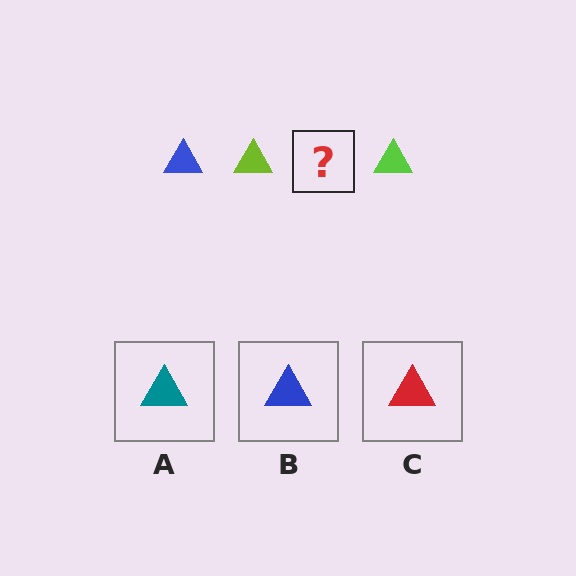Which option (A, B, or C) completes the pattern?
B.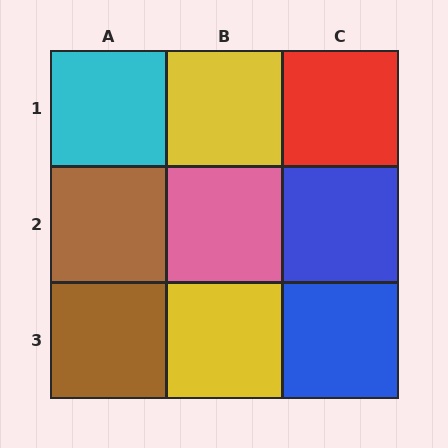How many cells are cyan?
1 cell is cyan.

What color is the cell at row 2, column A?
Brown.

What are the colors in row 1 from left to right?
Cyan, yellow, red.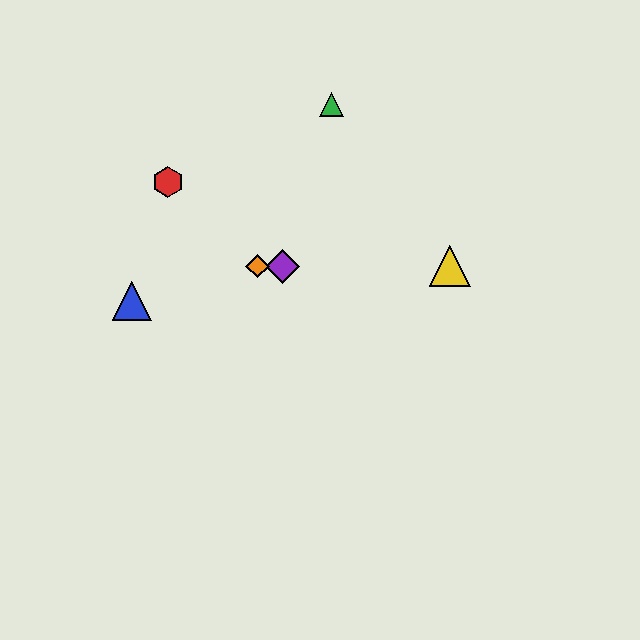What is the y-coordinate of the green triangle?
The green triangle is at y≈105.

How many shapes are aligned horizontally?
3 shapes (the yellow triangle, the purple diamond, the orange diamond) are aligned horizontally.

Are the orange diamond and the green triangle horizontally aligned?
No, the orange diamond is at y≈266 and the green triangle is at y≈105.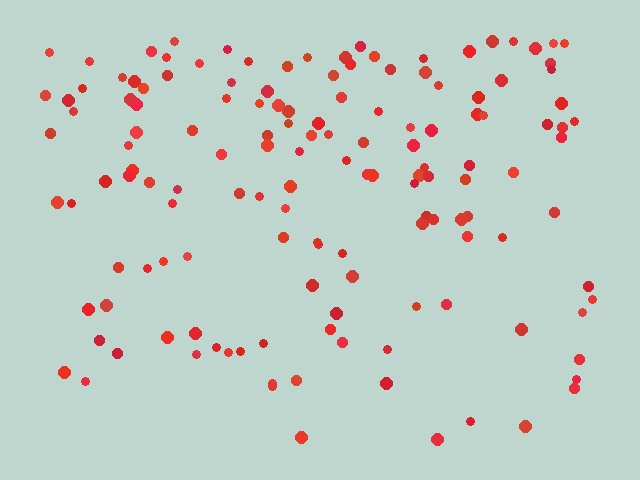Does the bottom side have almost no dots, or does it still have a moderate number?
Still a moderate number, just noticeably fewer than the top.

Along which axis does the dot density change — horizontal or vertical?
Vertical.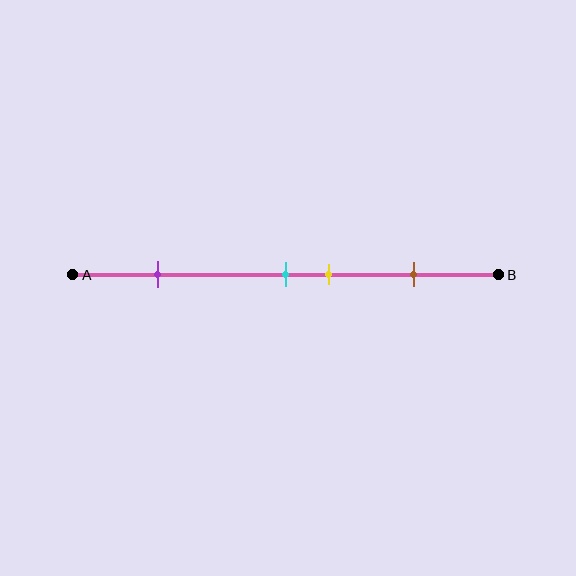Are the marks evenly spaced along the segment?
No, the marks are not evenly spaced.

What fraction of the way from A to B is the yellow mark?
The yellow mark is approximately 60% (0.6) of the way from A to B.